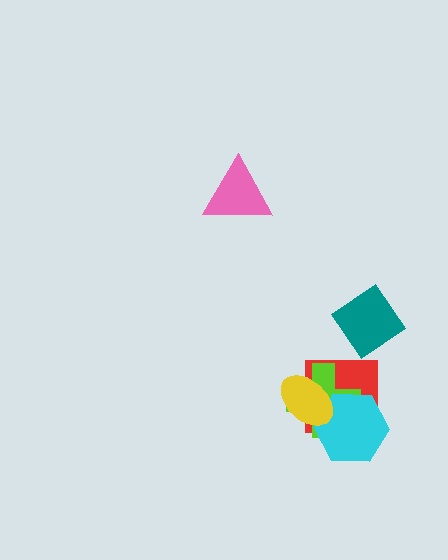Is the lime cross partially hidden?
Yes, it is partially covered by another shape.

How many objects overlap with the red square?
3 objects overlap with the red square.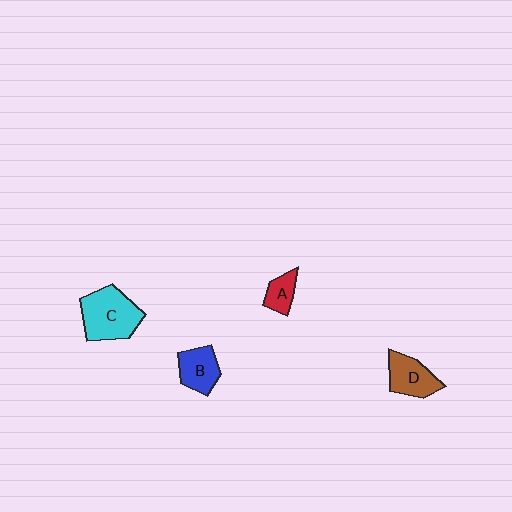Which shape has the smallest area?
Shape A (red).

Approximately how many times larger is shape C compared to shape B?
Approximately 1.7 times.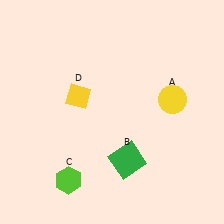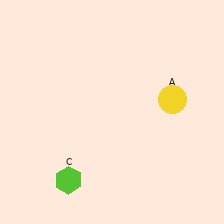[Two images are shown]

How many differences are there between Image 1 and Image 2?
There are 2 differences between the two images.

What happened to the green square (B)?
The green square (B) was removed in Image 2. It was in the bottom-right area of Image 1.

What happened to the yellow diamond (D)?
The yellow diamond (D) was removed in Image 2. It was in the top-left area of Image 1.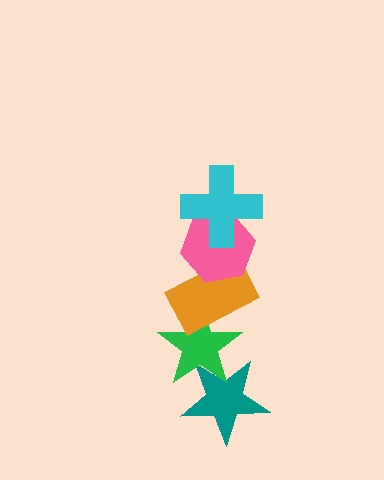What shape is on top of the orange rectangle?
The pink hexagon is on top of the orange rectangle.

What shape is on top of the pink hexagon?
The cyan cross is on top of the pink hexagon.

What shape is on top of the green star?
The orange rectangle is on top of the green star.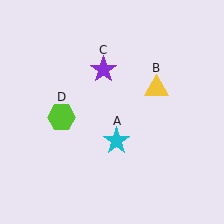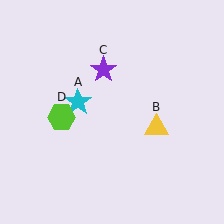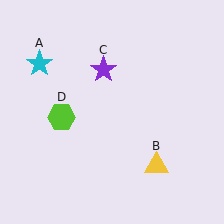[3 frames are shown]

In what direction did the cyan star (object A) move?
The cyan star (object A) moved up and to the left.